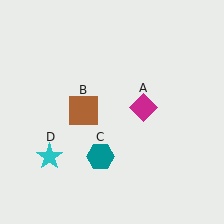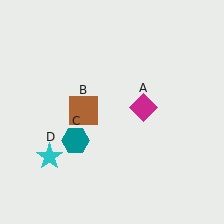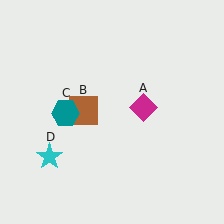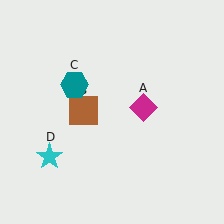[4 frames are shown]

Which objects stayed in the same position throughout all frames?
Magenta diamond (object A) and brown square (object B) and cyan star (object D) remained stationary.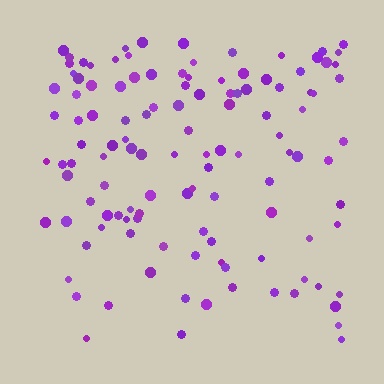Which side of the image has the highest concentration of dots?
The top.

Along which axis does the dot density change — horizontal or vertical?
Vertical.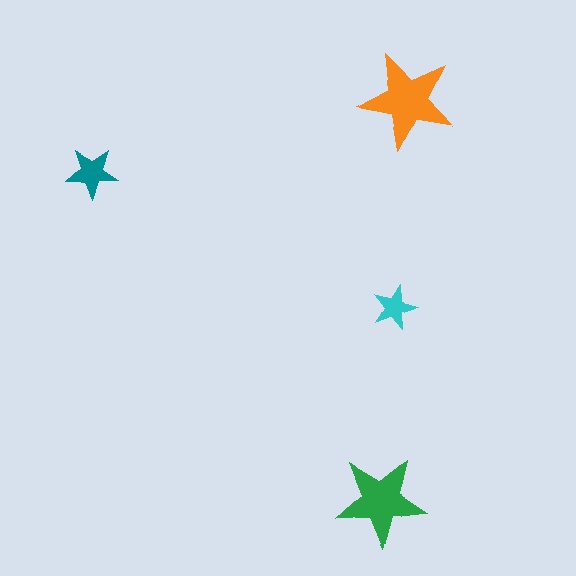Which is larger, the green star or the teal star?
The green one.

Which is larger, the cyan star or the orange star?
The orange one.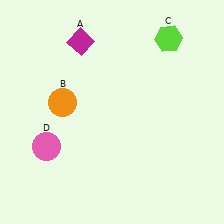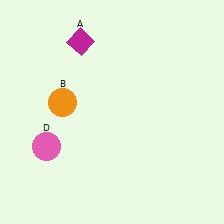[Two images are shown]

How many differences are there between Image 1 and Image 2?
There is 1 difference between the two images.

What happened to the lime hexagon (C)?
The lime hexagon (C) was removed in Image 2. It was in the top-right area of Image 1.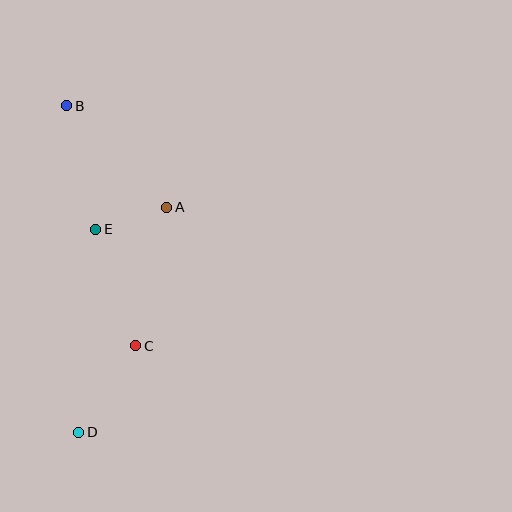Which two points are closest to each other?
Points A and E are closest to each other.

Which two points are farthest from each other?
Points B and D are farthest from each other.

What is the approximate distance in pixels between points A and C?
The distance between A and C is approximately 142 pixels.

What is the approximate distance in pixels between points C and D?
The distance between C and D is approximately 103 pixels.